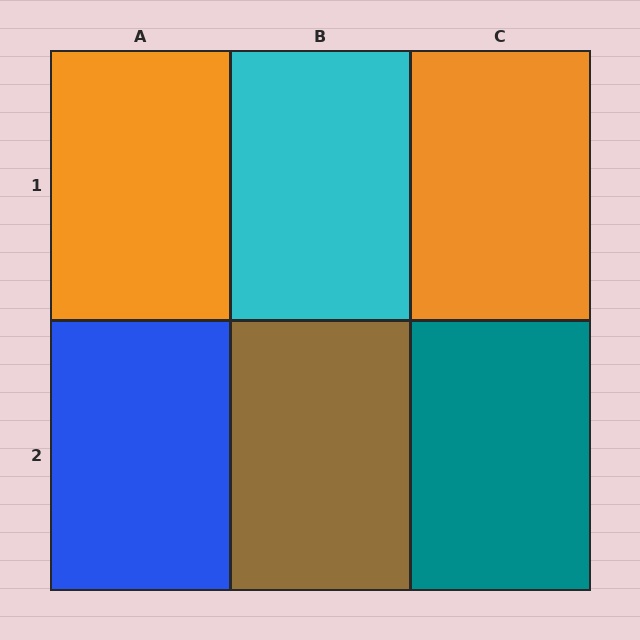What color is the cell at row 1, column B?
Cyan.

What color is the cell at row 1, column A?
Orange.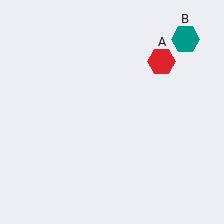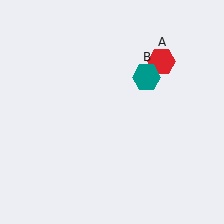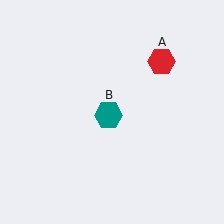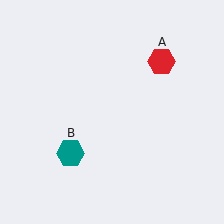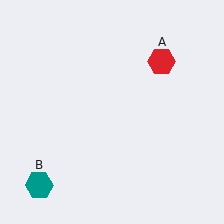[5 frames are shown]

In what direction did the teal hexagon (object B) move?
The teal hexagon (object B) moved down and to the left.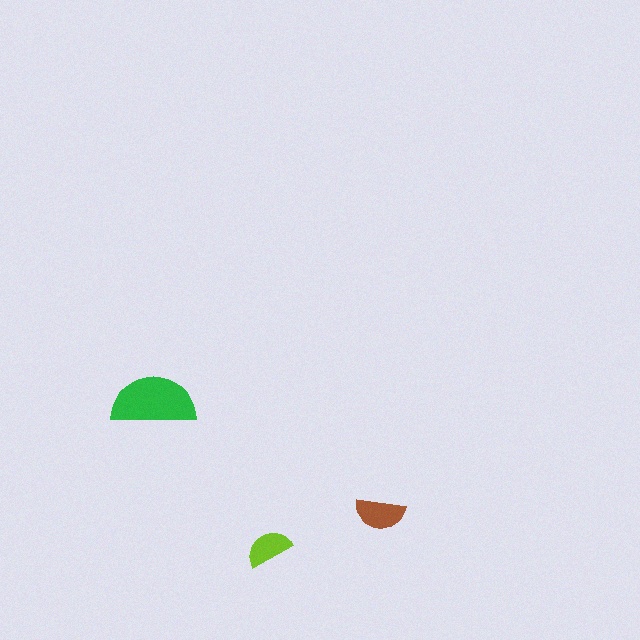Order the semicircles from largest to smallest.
the green one, the brown one, the lime one.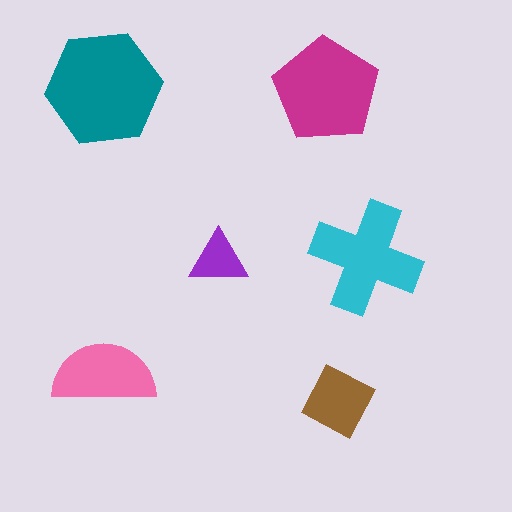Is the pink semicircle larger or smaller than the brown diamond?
Larger.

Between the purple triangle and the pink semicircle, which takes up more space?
The pink semicircle.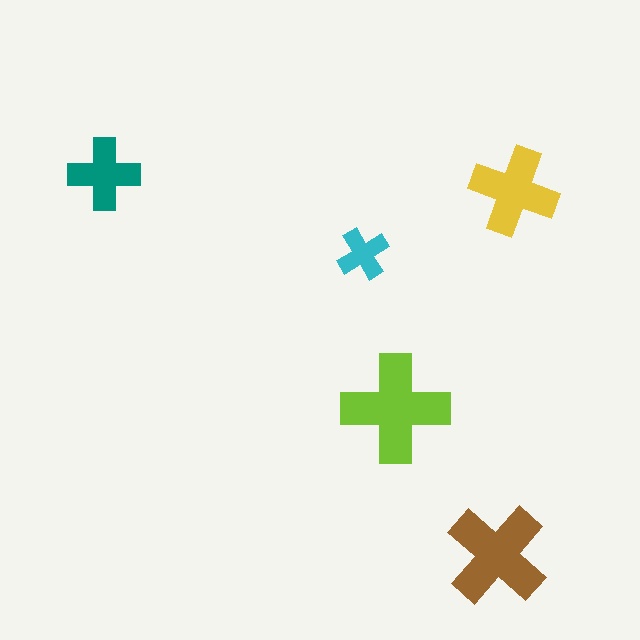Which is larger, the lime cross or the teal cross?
The lime one.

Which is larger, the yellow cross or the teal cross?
The yellow one.